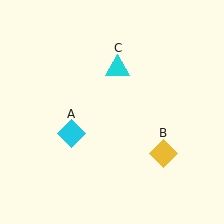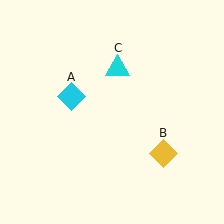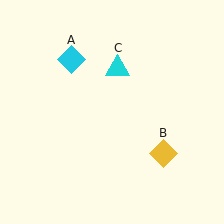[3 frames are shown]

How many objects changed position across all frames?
1 object changed position: cyan diamond (object A).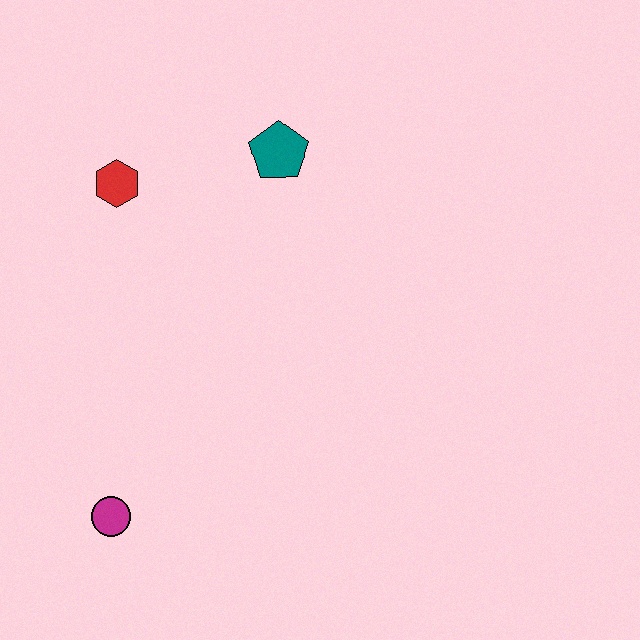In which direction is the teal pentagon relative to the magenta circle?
The teal pentagon is above the magenta circle.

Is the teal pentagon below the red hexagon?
No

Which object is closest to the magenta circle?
The red hexagon is closest to the magenta circle.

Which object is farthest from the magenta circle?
The teal pentagon is farthest from the magenta circle.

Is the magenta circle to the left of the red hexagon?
Yes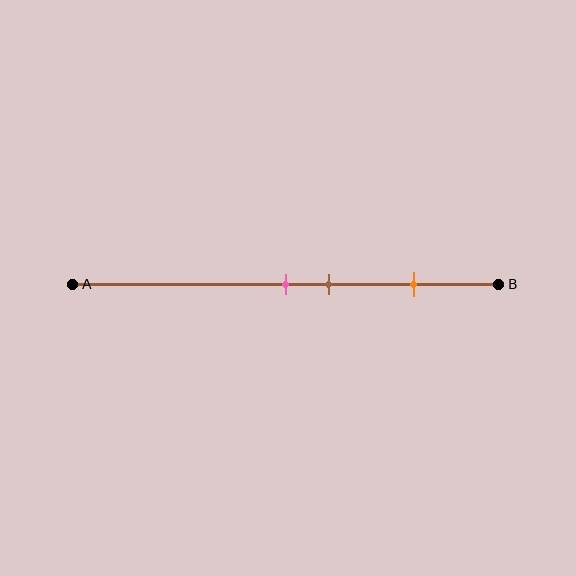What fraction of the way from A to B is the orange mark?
The orange mark is approximately 80% (0.8) of the way from A to B.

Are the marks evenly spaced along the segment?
No, the marks are not evenly spaced.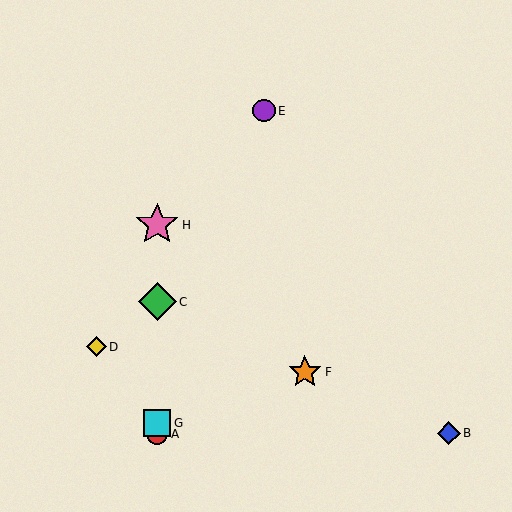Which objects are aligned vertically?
Objects A, C, G, H are aligned vertically.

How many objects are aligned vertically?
4 objects (A, C, G, H) are aligned vertically.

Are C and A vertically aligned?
Yes, both are at x≈157.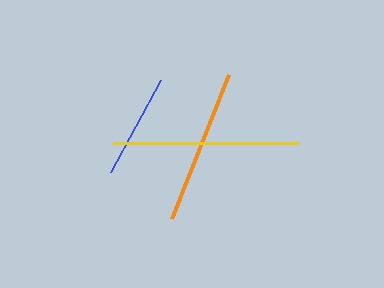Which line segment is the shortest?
The blue line is the shortest at approximately 104 pixels.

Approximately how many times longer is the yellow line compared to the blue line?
The yellow line is approximately 1.8 times the length of the blue line.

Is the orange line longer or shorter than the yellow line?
The yellow line is longer than the orange line.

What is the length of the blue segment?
The blue segment is approximately 104 pixels long.